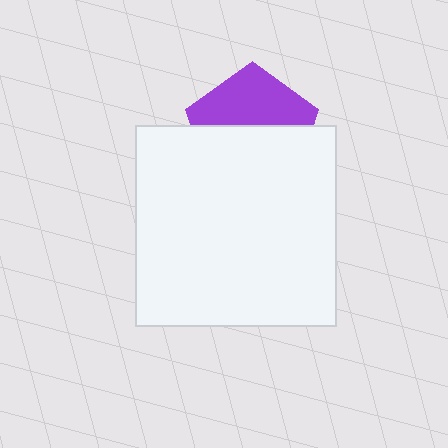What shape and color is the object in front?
The object in front is a white square.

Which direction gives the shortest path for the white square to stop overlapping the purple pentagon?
Moving down gives the shortest separation.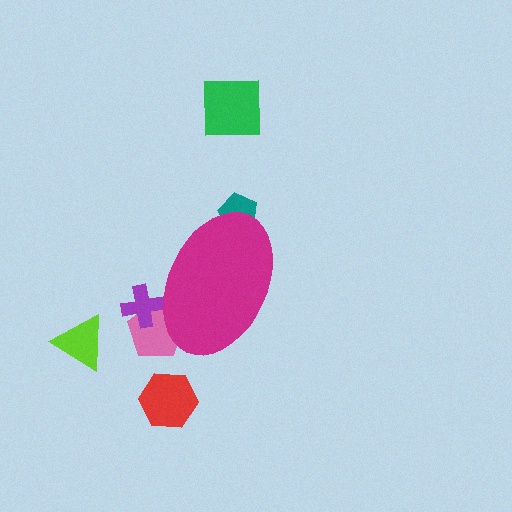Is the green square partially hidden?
No, the green square is fully visible.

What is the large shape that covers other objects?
A magenta ellipse.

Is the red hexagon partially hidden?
No, the red hexagon is fully visible.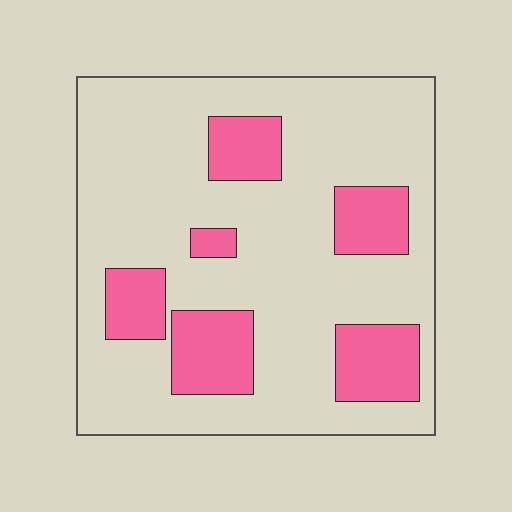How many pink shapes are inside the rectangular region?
6.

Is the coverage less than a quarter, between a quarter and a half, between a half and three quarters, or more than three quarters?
Less than a quarter.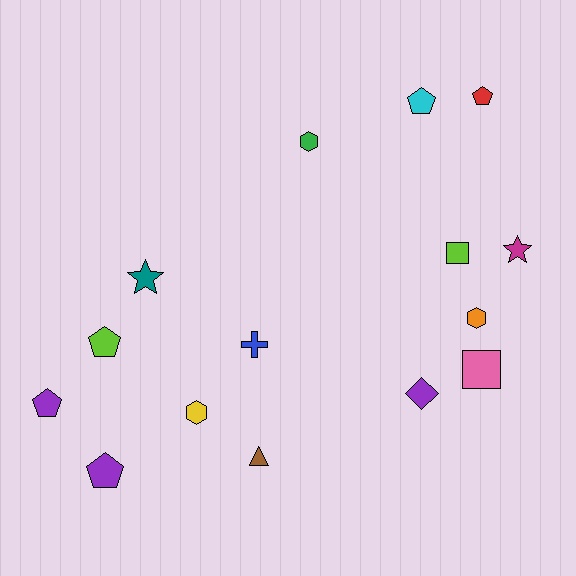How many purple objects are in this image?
There are 3 purple objects.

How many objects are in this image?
There are 15 objects.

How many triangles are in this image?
There is 1 triangle.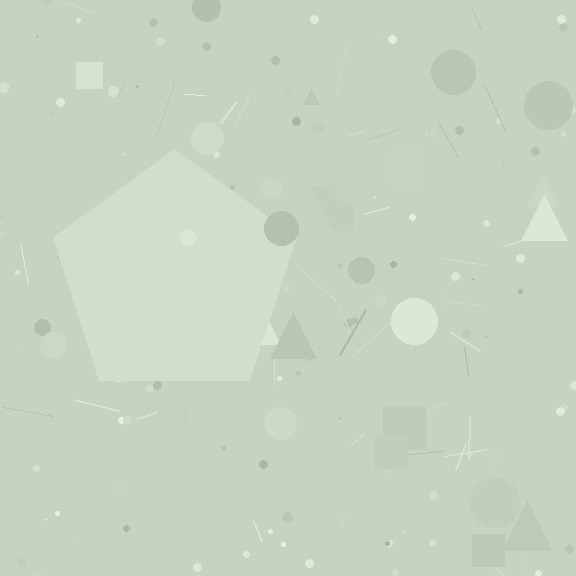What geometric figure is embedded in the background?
A pentagon is embedded in the background.